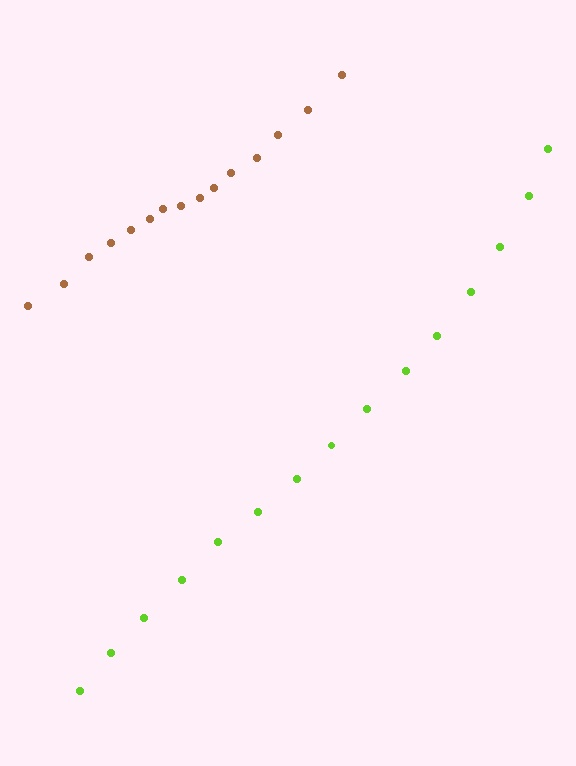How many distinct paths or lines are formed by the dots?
There are 2 distinct paths.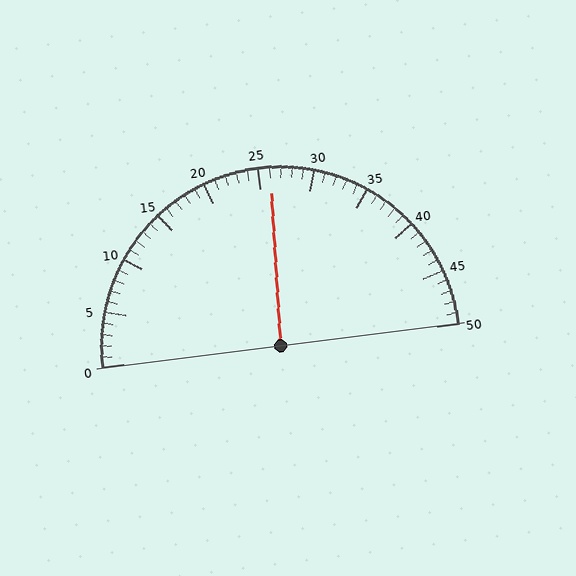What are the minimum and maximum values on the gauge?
The gauge ranges from 0 to 50.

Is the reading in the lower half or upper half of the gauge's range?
The reading is in the upper half of the range (0 to 50).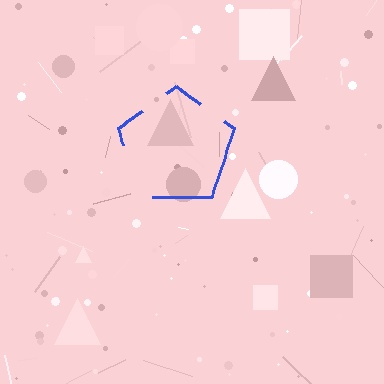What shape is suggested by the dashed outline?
The dashed outline suggests a pentagon.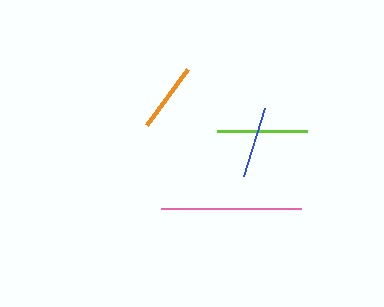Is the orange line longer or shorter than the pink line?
The pink line is longer than the orange line.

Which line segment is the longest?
The pink line is the longest at approximately 140 pixels.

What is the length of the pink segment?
The pink segment is approximately 140 pixels long.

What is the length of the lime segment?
The lime segment is approximately 90 pixels long.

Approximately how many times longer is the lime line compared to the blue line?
The lime line is approximately 1.3 times the length of the blue line.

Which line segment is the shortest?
The orange line is the shortest at approximately 70 pixels.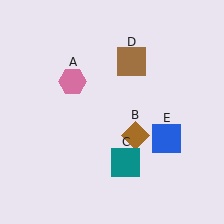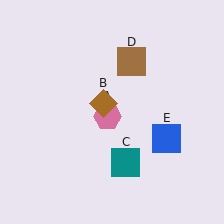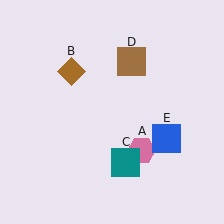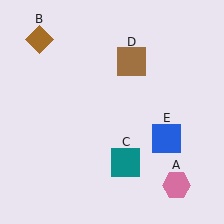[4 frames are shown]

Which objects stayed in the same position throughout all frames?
Teal square (object C) and brown square (object D) and blue square (object E) remained stationary.